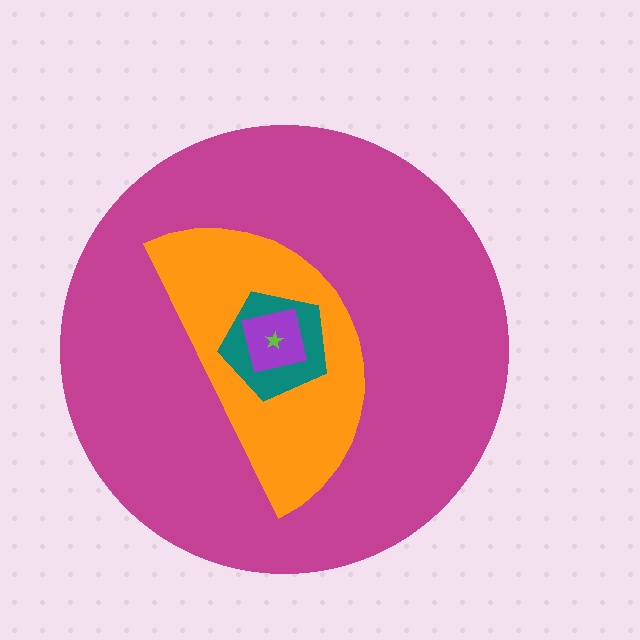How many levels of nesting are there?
5.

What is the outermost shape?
The magenta circle.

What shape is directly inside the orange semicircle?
The teal pentagon.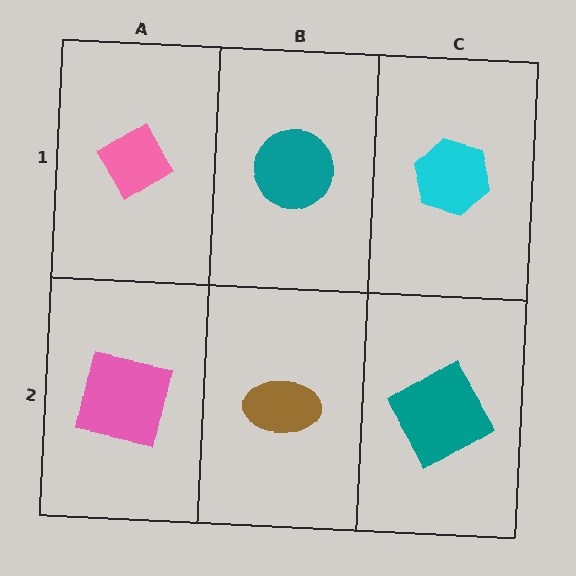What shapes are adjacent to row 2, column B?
A teal circle (row 1, column B), a pink square (row 2, column A), a teal diamond (row 2, column C).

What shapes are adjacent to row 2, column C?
A cyan hexagon (row 1, column C), a brown ellipse (row 2, column B).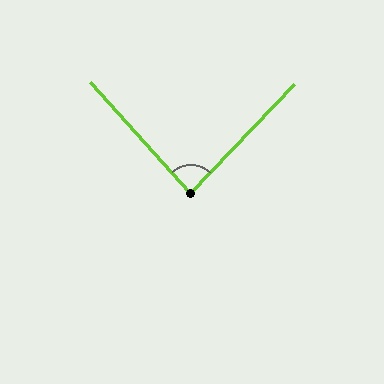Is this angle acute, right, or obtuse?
It is approximately a right angle.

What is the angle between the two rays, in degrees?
Approximately 86 degrees.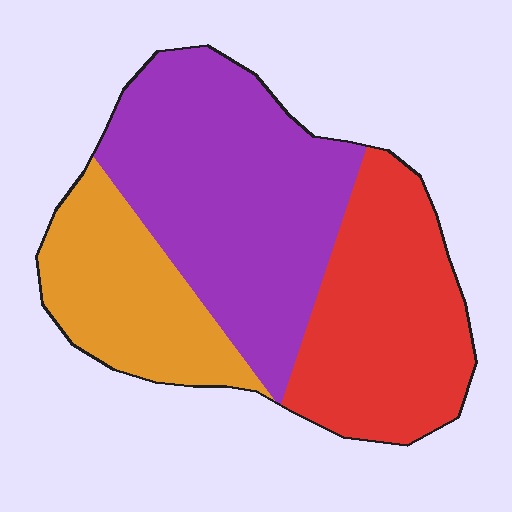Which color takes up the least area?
Orange, at roughly 25%.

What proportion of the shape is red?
Red takes up about one third (1/3) of the shape.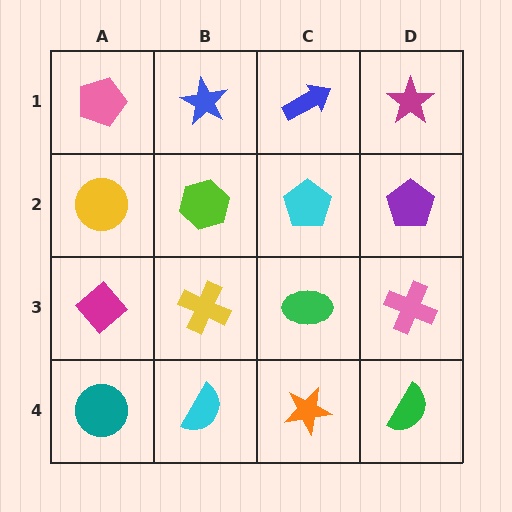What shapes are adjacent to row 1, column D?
A purple pentagon (row 2, column D), a blue arrow (row 1, column C).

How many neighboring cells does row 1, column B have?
3.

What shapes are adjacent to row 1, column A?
A yellow circle (row 2, column A), a blue star (row 1, column B).